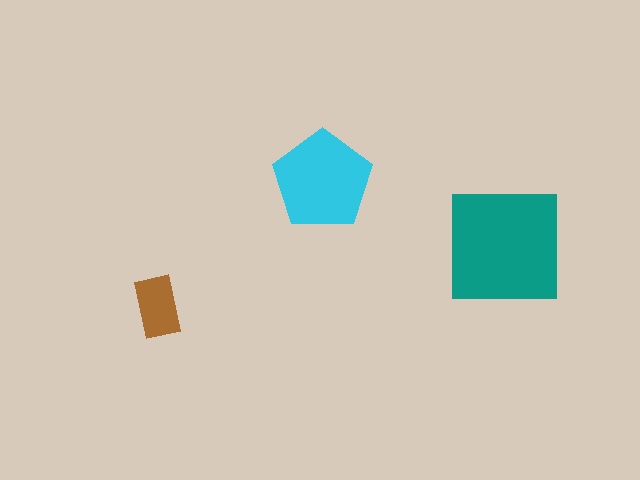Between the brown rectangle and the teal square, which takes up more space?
The teal square.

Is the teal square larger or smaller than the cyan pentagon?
Larger.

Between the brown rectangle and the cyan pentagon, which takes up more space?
The cyan pentagon.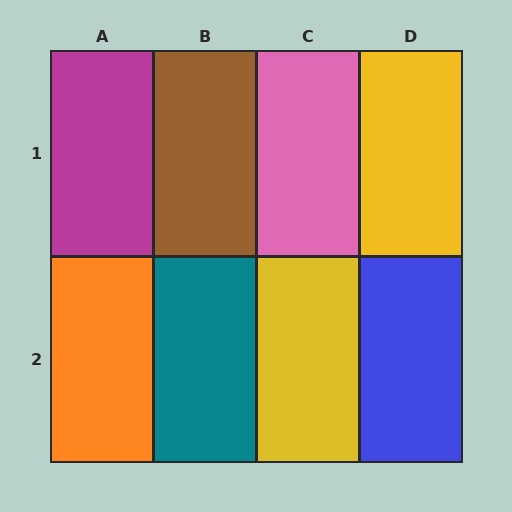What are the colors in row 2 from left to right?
Orange, teal, yellow, blue.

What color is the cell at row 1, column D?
Yellow.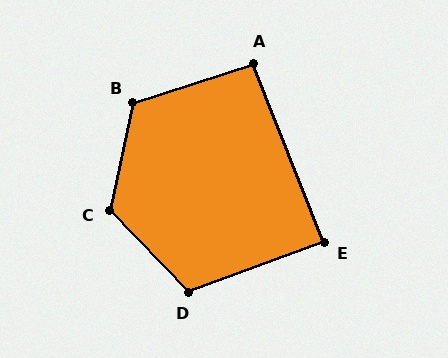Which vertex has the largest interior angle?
C, at approximately 124 degrees.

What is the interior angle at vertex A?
Approximately 94 degrees (approximately right).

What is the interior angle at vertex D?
Approximately 114 degrees (obtuse).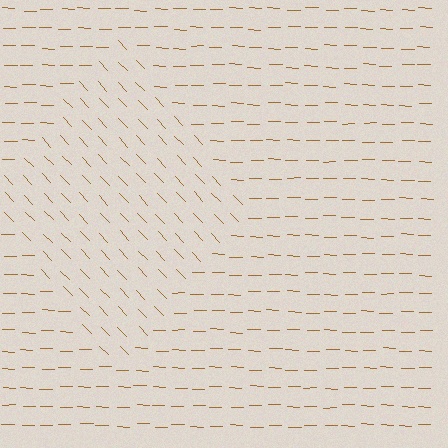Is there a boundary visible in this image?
Yes, there is a texture boundary formed by a change in line orientation.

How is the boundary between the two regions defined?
The boundary is defined purely by a change in line orientation (approximately 45 degrees difference). All lines are the same color and thickness.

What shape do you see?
I see a diamond.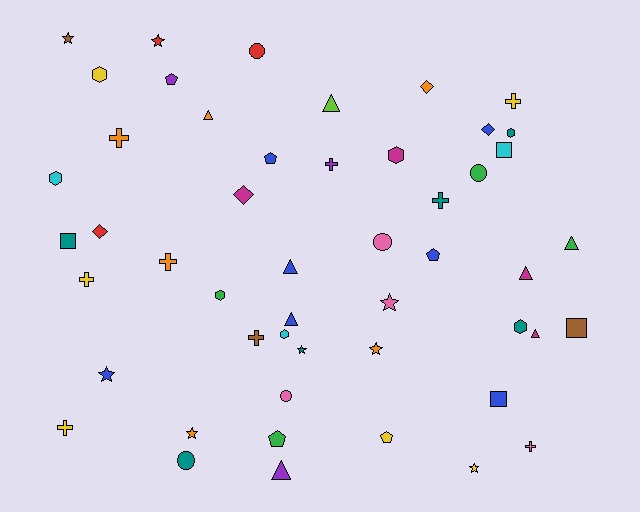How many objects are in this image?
There are 50 objects.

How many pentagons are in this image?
There are 5 pentagons.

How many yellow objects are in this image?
There are 6 yellow objects.